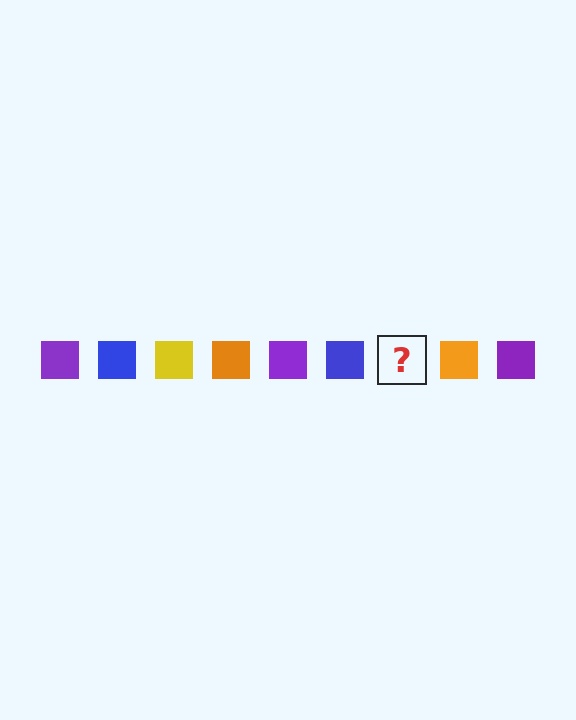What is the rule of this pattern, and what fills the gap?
The rule is that the pattern cycles through purple, blue, yellow, orange squares. The gap should be filled with a yellow square.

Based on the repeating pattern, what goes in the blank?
The blank should be a yellow square.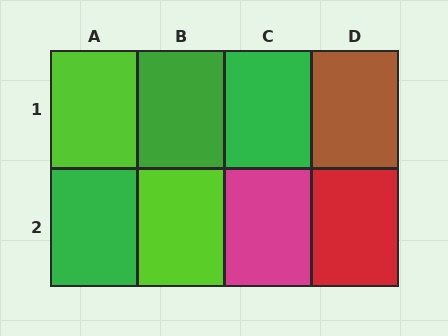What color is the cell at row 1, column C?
Green.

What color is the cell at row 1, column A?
Lime.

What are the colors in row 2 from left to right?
Green, lime, magenta, red.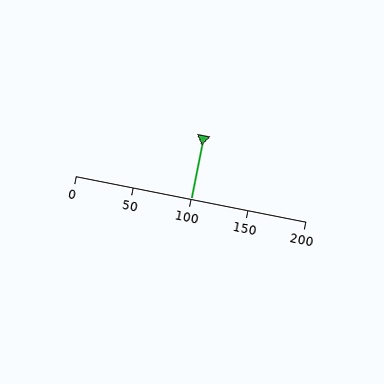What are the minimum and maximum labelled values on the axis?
The axis runs from 0 to 200.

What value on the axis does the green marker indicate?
The marker indicates approximately 100.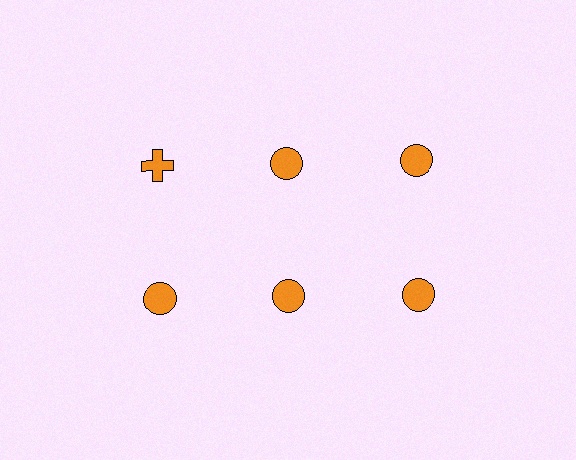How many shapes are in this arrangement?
There are 6 shapes arranged in a grid pattern.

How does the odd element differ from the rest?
It has a different shape: cross instead of circle.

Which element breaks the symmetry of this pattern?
The orange cross in the top row, leftmost column breaks the symmetry. All other shapes are orange circles.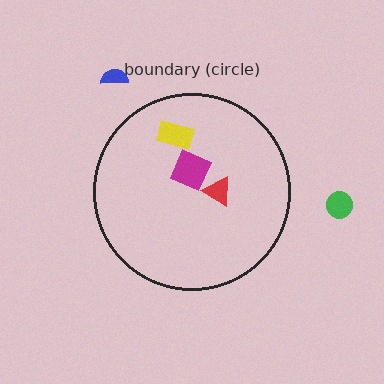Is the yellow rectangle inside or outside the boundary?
Inside.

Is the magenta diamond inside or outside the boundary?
Inside.